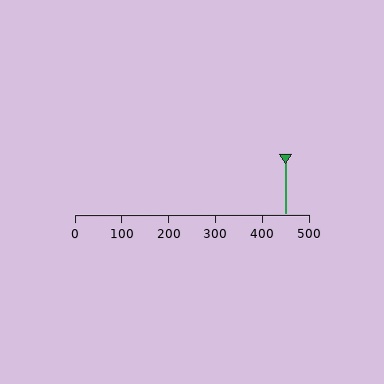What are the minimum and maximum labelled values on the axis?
The axis runs from 0 to 500.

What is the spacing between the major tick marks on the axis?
The major ticks are spaced 100 apart.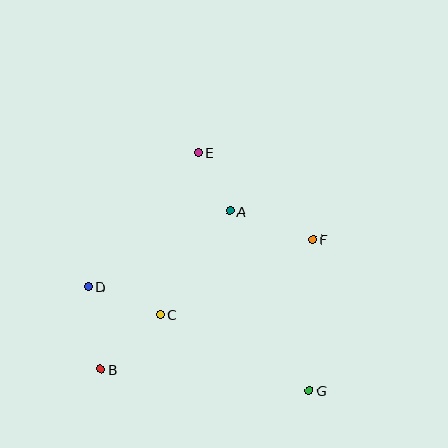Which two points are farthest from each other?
Points E and G are farthest from each other.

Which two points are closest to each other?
Points A and E are closest to each other.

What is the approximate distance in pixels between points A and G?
The distance between A and G is approximately 196 pixels.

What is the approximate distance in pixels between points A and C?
The distance between A and C is approximately 125 pixels.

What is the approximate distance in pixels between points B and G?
The distance between B and G is approximately 209 pixels.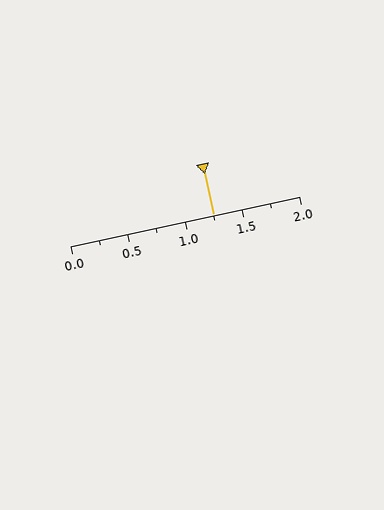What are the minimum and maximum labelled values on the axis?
The axis runs from 0.0 to 2.0.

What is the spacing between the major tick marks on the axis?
The major ticks are spaced 0.5 apart.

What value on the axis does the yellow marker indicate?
The marker indicates approximately 1.25.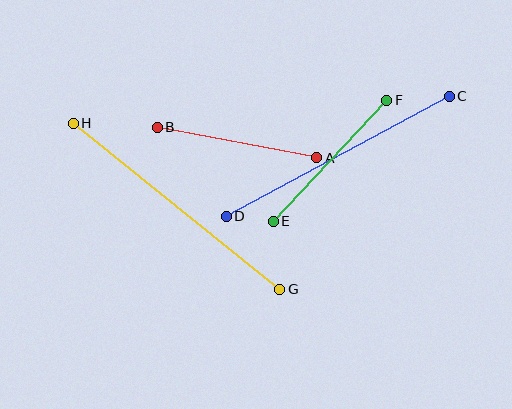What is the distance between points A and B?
The distance is approximately 163 pixels.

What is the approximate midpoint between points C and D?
The midpoint is at approximately (338, 156) pixels.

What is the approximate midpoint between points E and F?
The midpoint is at approximately (330, 161) pixels.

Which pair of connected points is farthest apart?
Points G and H are farthest apart.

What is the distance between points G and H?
The distance is approximately 265 pixels.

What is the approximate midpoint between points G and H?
The midpoint is at approximately (176, 206) pixels.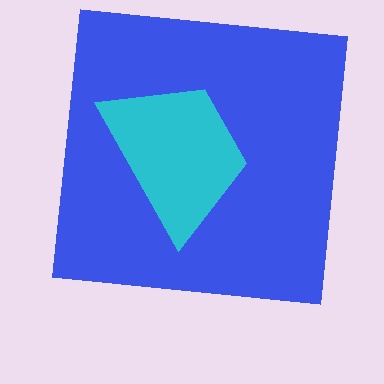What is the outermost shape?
The blue square.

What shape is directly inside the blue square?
The cyan trapezoid.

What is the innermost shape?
The cyan trapezoid.